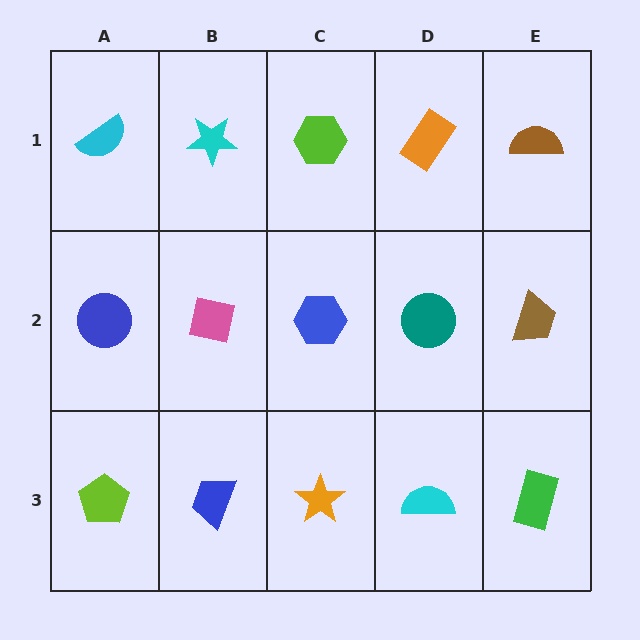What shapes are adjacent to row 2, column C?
A lime hexagon (row 1, column C), an orange star (row 3, column C), a pink square (row 2, column B), a teal circle (row 2, column D).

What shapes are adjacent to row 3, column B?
A pink square (row 2, column B), a lime pentagon (row 3, column A), an orange star (row 3, column C).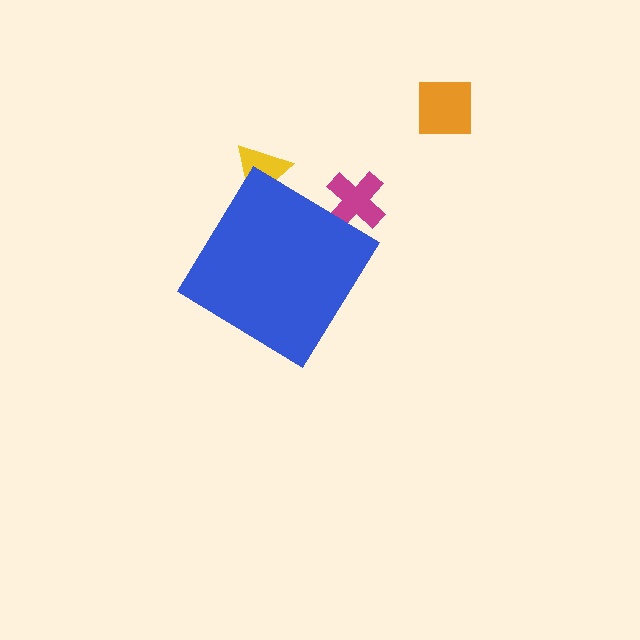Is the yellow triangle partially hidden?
Yes, the yellow triangle is partially hidden behind the blue diamond.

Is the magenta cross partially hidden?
Yes, the magenta cross is partially hidden behind the blue diamond.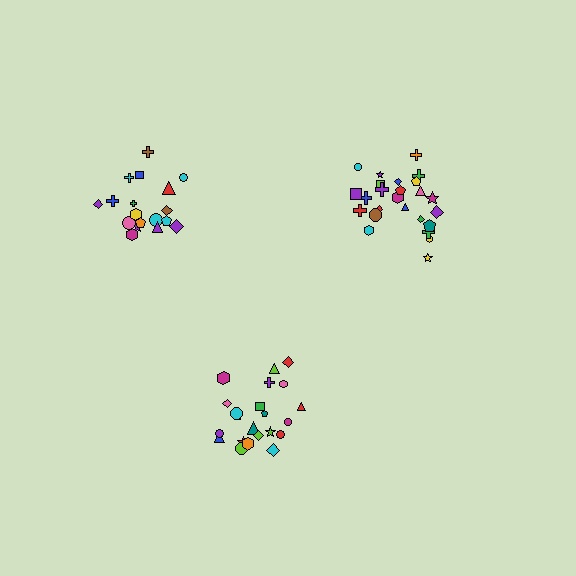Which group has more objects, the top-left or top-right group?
The top-right group.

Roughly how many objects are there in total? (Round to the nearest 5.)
Roughly 65 objects in total.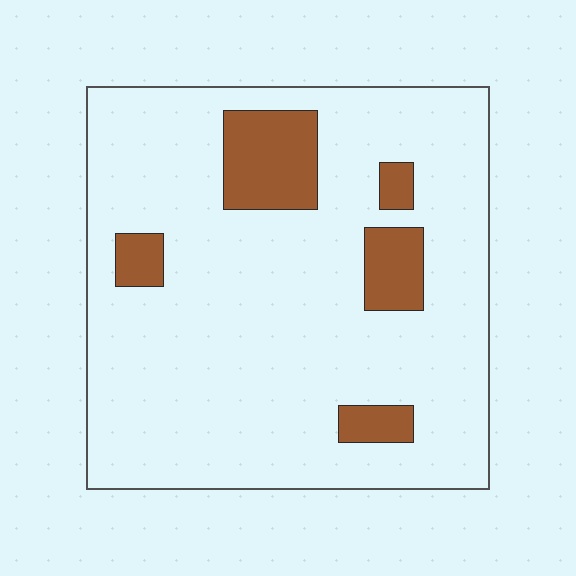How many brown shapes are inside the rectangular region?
5.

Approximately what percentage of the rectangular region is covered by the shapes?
Approximately 15%.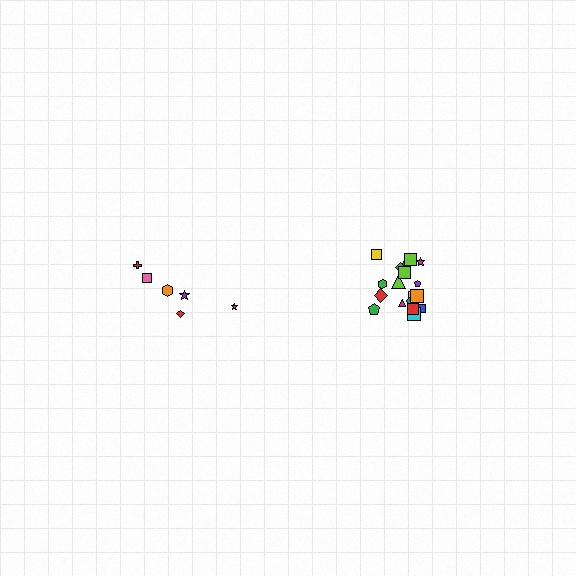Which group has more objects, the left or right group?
The right group.